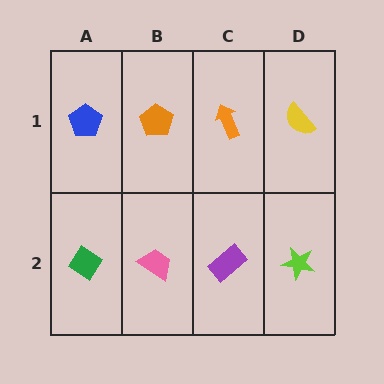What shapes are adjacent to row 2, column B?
An orange pentagon (row 1, column B), a green diamond (row 2, column A), a purple rectangle (row 2, column C).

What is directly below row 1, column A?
A green diamond.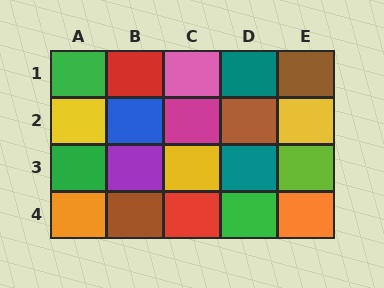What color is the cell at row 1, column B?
Red.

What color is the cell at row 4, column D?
Green.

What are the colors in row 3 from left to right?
Green, purple, yellow, teal, lime.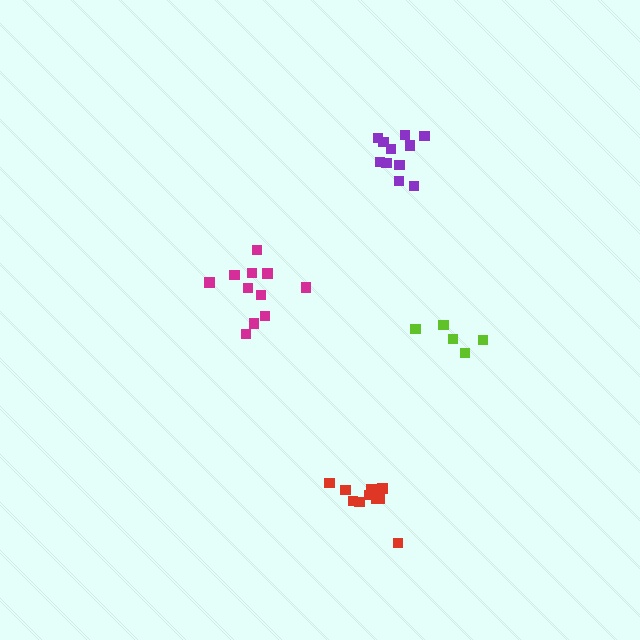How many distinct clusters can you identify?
There are 4 distinct clusters.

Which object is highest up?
The purple cluster is topmost.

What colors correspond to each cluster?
The clusters are colored: magenta, purple, red, lime.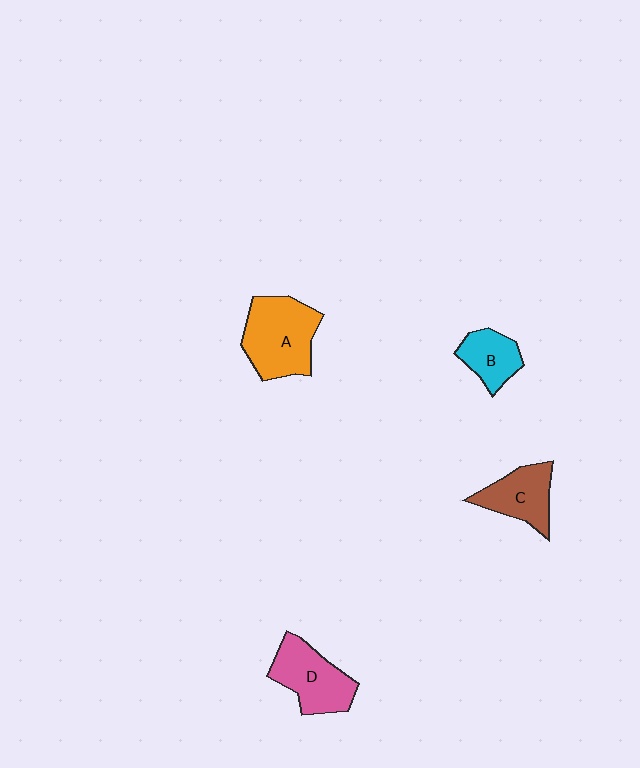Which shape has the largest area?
Shape A (orange).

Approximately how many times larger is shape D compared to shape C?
Approximately 1.2 times.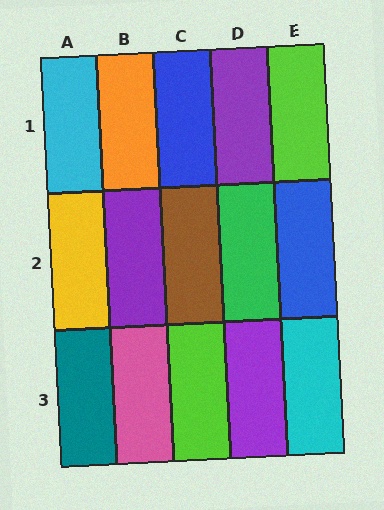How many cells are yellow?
1 cell is yellow.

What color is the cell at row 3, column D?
Purple.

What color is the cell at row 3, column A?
Teal.